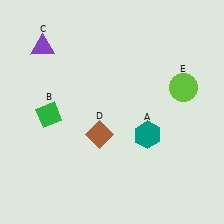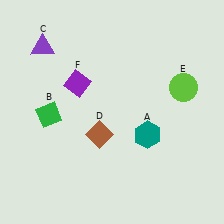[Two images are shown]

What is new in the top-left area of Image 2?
A purple diamond (F) was added in the top-left area of Image 2.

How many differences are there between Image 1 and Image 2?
There is 1 difference between the two images.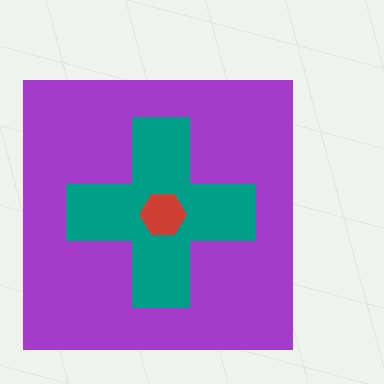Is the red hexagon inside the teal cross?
Yes.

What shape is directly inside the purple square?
The teal cross.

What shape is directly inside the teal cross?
The red hexagon.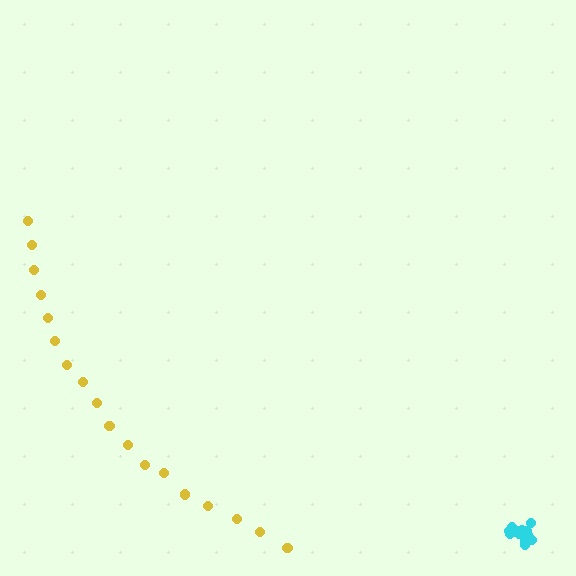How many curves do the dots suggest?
There are 2 distinct paths.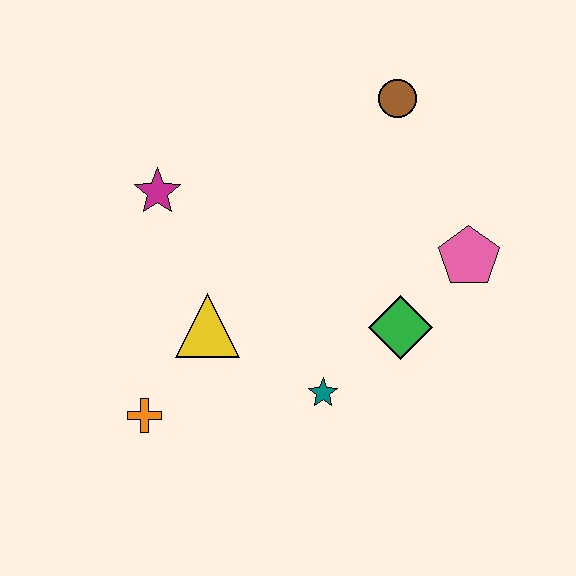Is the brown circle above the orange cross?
Yes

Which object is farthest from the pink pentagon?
The orange cross is farthest from the pink pentagon.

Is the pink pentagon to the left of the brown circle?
No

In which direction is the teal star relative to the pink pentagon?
The teal star is to the left of the pink pentagon.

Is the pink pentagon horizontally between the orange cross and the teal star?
No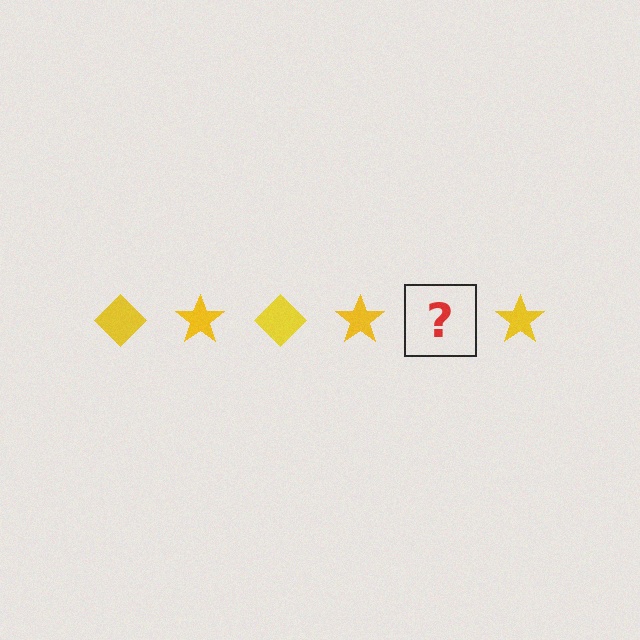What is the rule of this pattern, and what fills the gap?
The rule is that the pattern cycles through diamond, star shapes in yellow. The gap should be filled with a yellow diamond.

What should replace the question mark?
The question mark should be replaced with a yellow diamond.